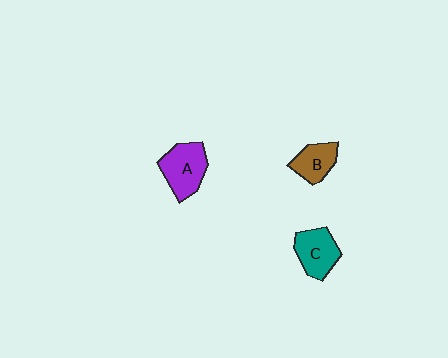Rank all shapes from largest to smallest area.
From largest to smallest: A (purple), C (teal), B (brown).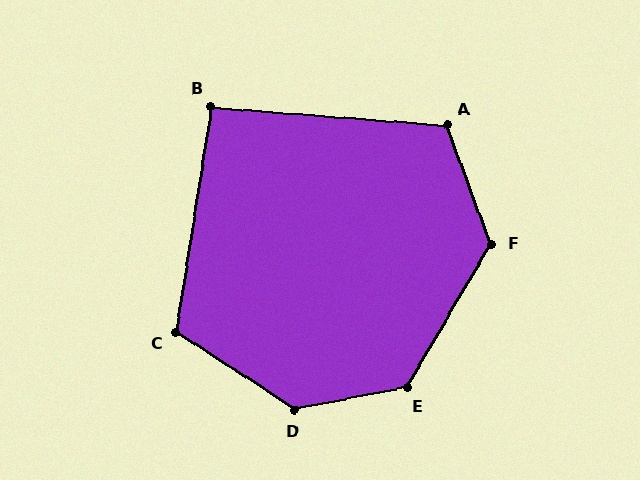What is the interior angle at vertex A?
Approximately 115 degrees (obtuse).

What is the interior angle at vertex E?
Approximately 131 degrees (obtuse).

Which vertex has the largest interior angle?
D, at approximately 136 degrees.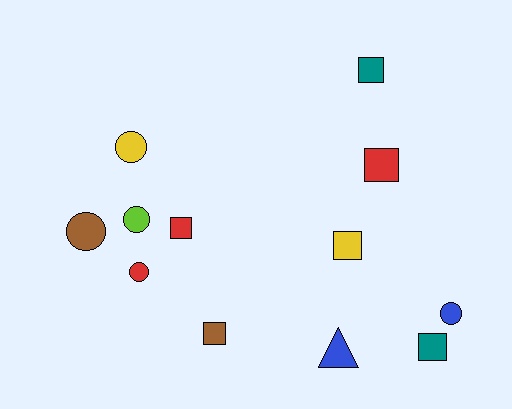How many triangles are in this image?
There is 1 triangle.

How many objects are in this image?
There are 12 objects.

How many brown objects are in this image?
There are 2 brown objects.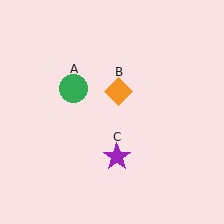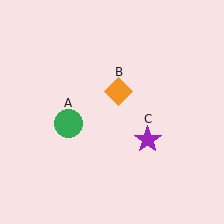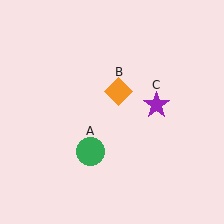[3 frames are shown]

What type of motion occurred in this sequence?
The green circle (object A), purple star (object C) rotated counterclockwise around the center of the scene.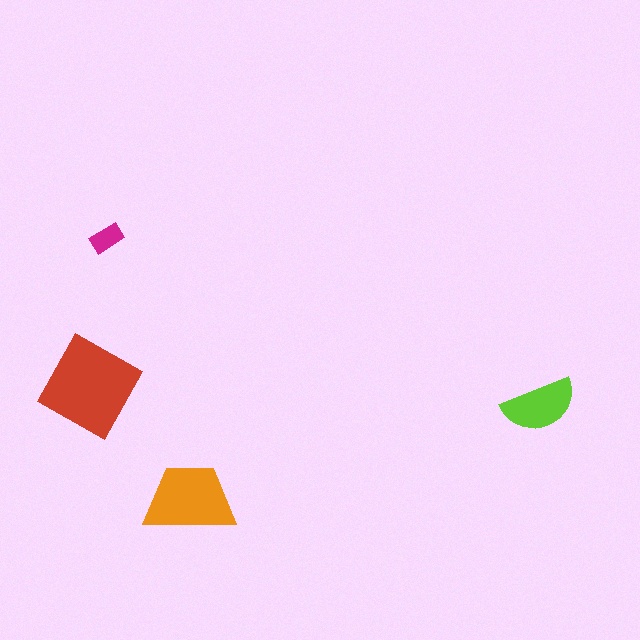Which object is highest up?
The magenta rectangle is topmost.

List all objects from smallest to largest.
The magenta rectangle, the lime semicircle, the orange trapezoid, the red square.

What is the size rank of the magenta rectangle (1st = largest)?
4th.